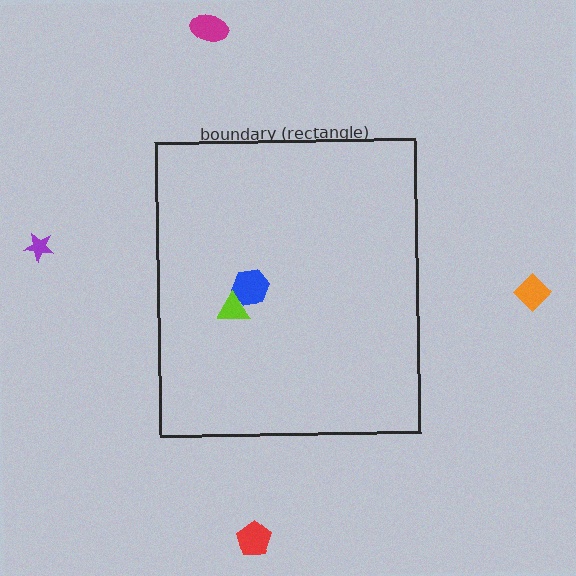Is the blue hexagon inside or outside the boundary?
Inside.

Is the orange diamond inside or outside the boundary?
Outside.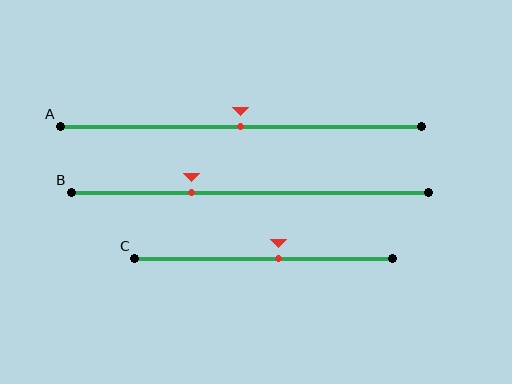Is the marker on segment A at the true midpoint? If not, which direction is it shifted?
Yes, the marker on segment A is at the true midpoint.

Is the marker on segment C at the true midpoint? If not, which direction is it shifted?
No, the marker on segment C is shifted to the right by about 6% of the segment length.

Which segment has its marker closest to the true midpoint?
Segment A has its marker closest to the true midpoint.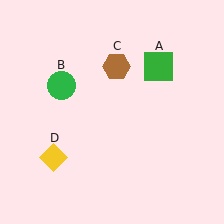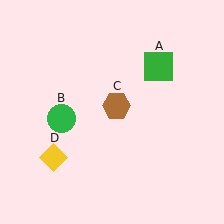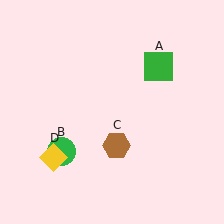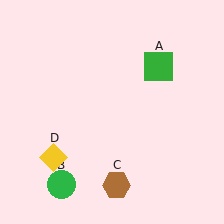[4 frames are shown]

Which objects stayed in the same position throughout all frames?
Green square (object A) and yellow diamond (object D) remained stationary.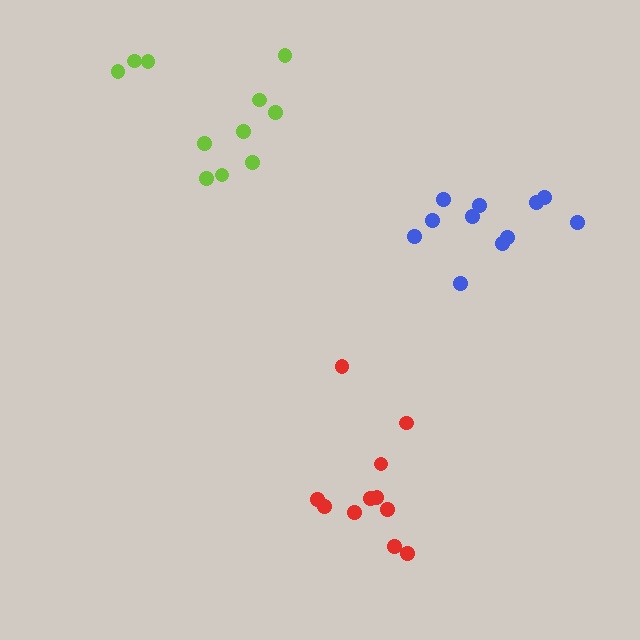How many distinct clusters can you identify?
There are 3 distinct clusters.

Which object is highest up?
The lime cluster is topmost.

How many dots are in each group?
Group 1: 11 dots, Group 2: 11 dots, Group 3: 11 dots (33 total).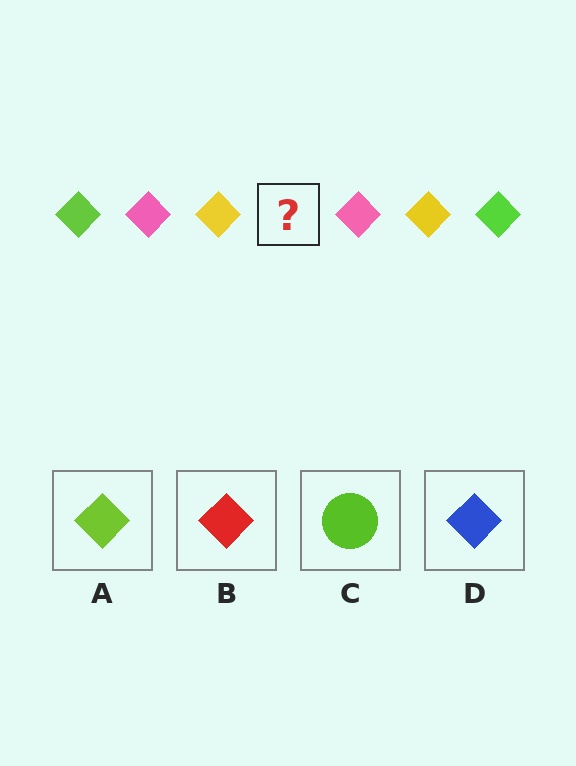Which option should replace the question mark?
Option A.